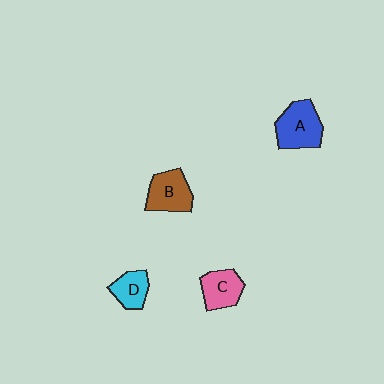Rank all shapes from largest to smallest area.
From largest to smallest: A (blue), B (brown), C (pink), D (cyan).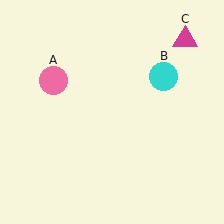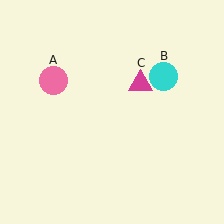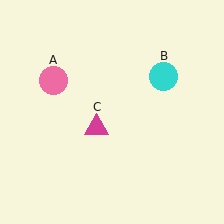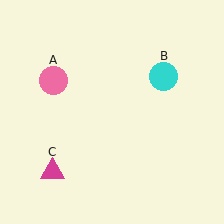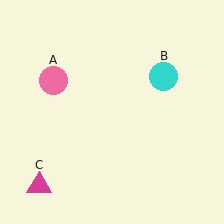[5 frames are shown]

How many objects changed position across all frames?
1 object changed position: magenta triangle (object C).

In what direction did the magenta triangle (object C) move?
The magenta triangle (object C) moved down and to the left.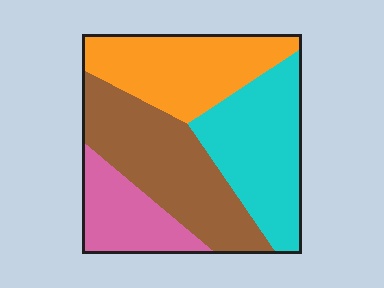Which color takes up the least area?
Pink, at roughly 15%.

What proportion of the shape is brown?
Brown covers 31% of the shape.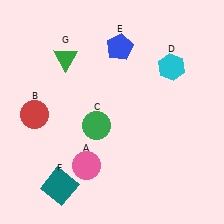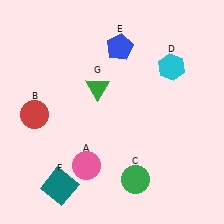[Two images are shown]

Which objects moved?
The objects that moved are: the green circle (C), the green triangle (G).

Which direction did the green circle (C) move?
The green circle (C) moved down.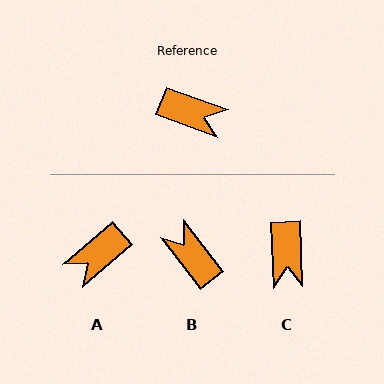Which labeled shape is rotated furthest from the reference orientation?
B, about 148 degrees away.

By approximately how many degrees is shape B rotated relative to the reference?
Approximately 148 degrees counter-clockwise.